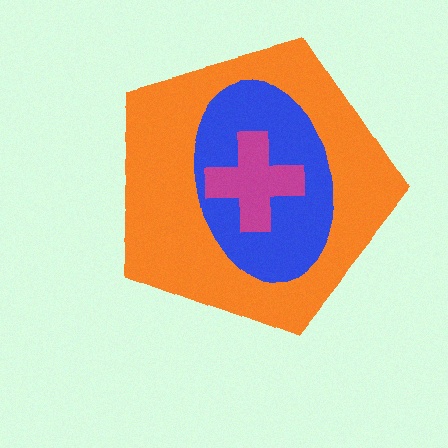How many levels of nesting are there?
3.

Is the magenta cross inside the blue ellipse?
Yes.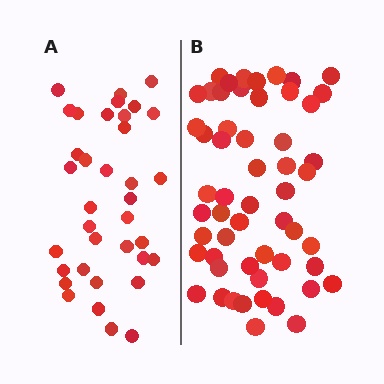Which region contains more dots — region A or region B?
Region B (the right region) has more dots.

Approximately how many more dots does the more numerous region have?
Region B has approximately 20 more dots than region A.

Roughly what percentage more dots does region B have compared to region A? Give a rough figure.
About 55% more.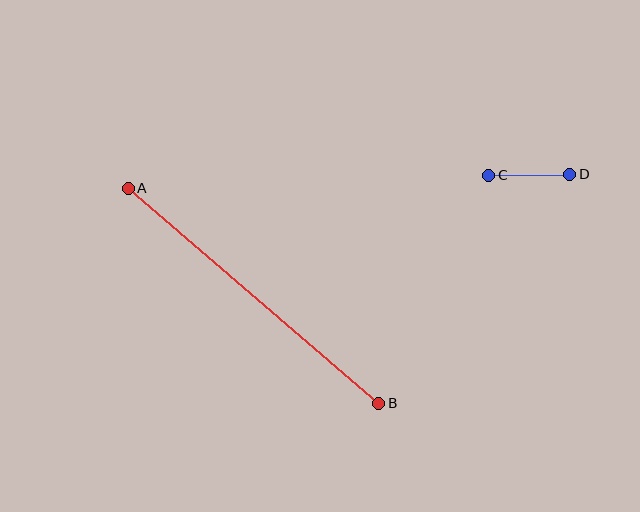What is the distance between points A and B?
The distance is approximately 330 pixels.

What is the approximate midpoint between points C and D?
The midpoint is at approximately (529, 175) pixels.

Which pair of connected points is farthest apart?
Points A and B are farthest apart.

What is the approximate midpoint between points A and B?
The midpoint is at approximately (254, 296) pixels.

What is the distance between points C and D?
The distance is approximately 81 pixels.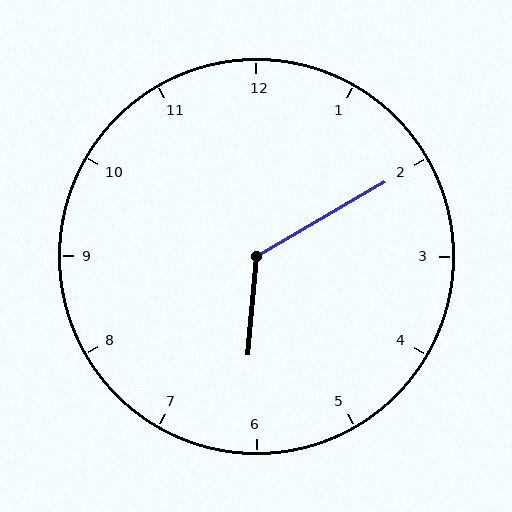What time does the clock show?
6:10.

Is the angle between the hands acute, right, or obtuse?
It is obtuse.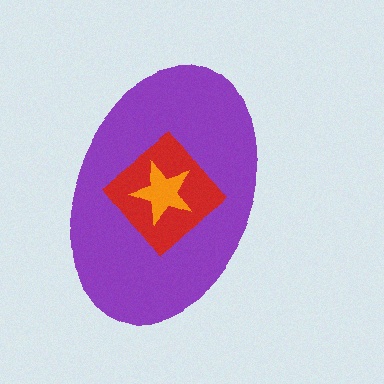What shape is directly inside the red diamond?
The orange star.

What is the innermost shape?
The orange star.